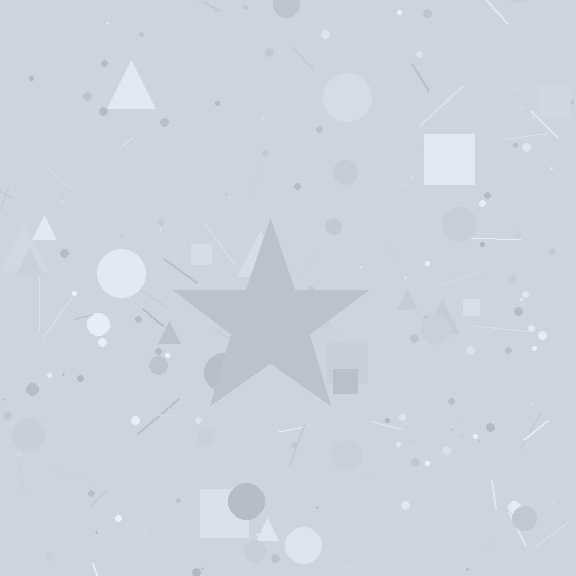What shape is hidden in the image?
A star is hidden in the image.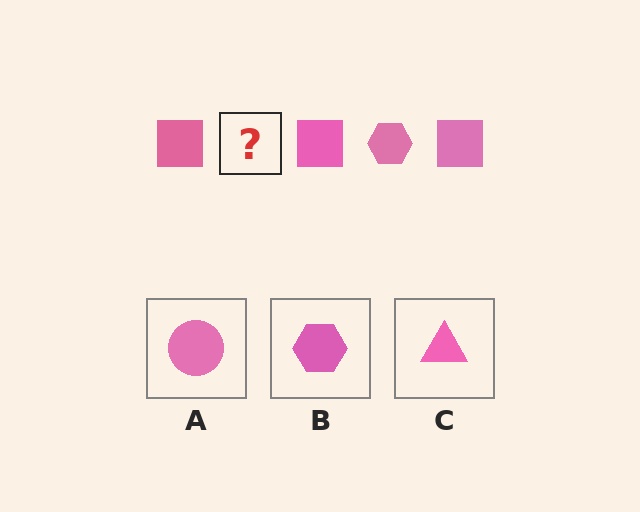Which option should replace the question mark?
Option B.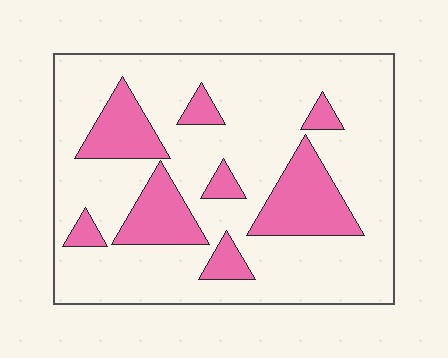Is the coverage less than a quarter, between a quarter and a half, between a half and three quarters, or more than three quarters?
Less than a quarter.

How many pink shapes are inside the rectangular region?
8.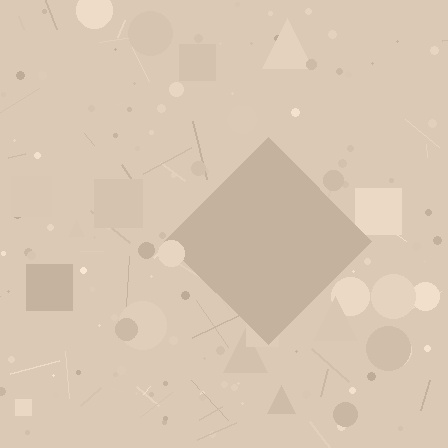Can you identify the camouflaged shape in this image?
The camouflaged shape is a diamond.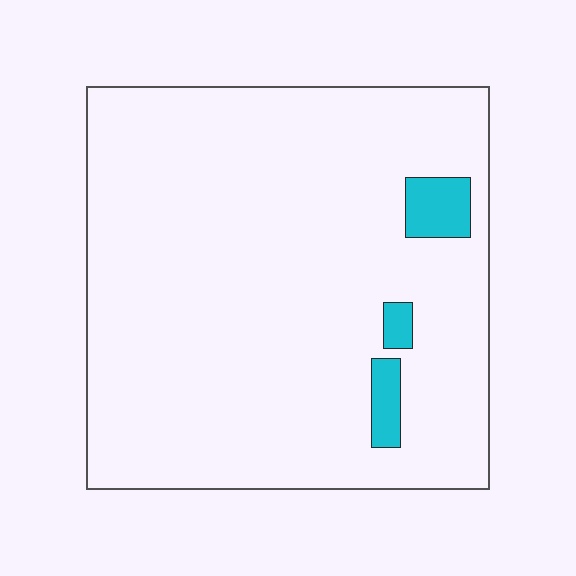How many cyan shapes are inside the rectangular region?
3.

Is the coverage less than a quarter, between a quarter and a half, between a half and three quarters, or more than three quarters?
Less than a quarter.